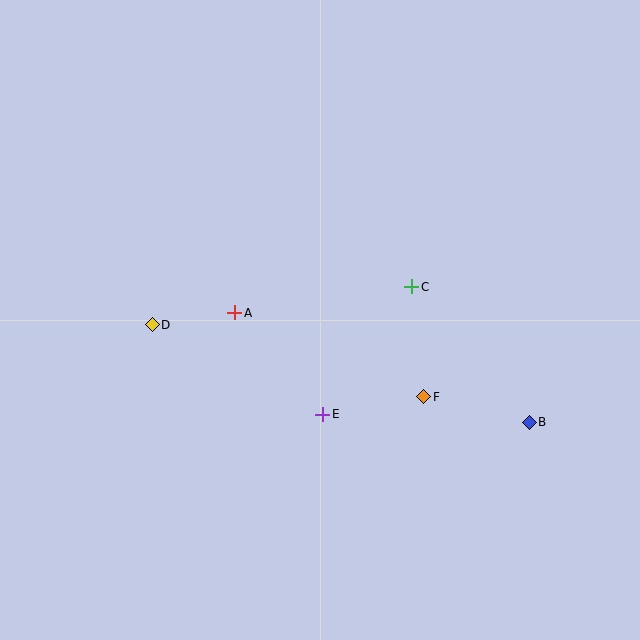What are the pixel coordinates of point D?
Point D is at (152, 325).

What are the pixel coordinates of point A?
Point A is at (235, 313).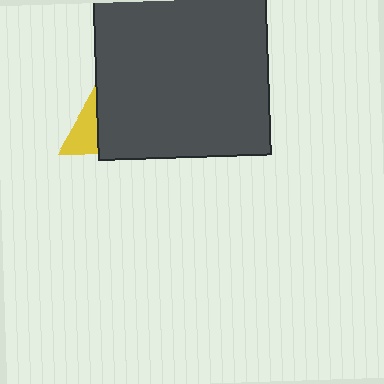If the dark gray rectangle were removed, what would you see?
You would see the complete yellow triangle.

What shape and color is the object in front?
The object in front is a dark gray rectangle.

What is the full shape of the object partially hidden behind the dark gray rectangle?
The partially hidden object is a yellow triangle.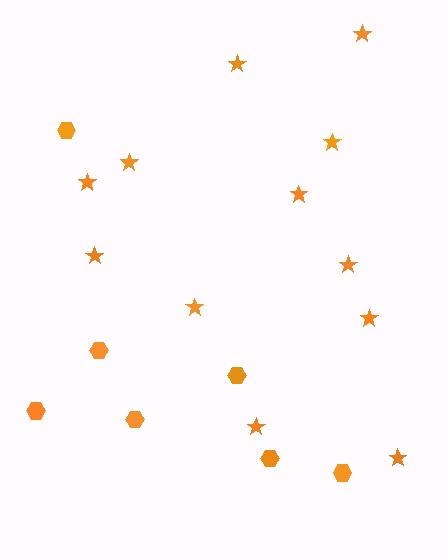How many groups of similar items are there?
There are 2 groups: one group of stars (12) and one group of hexagons (7).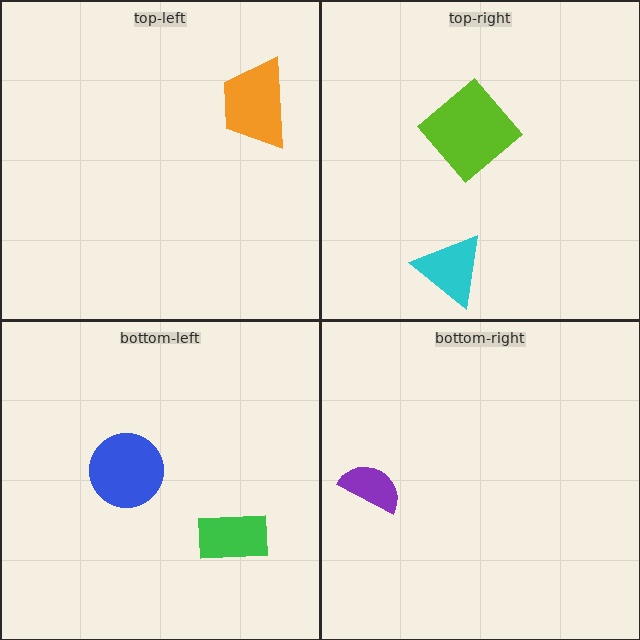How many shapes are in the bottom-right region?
1.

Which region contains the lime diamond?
The top-right region.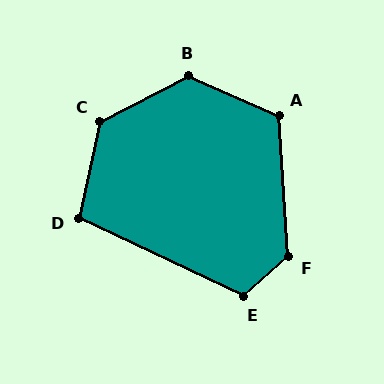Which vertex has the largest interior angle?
C, at approximately 129 degrees.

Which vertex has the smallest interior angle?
D, at approximately 103 degrees.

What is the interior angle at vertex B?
Approximately 129 degrees (obtuse).